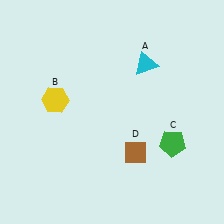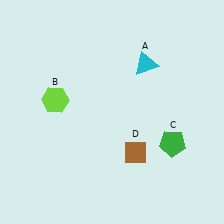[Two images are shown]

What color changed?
The hexagon (B) changed from yellow in Image 1 to lime in Image 2.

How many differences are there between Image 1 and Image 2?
There is 1 difference between the two images.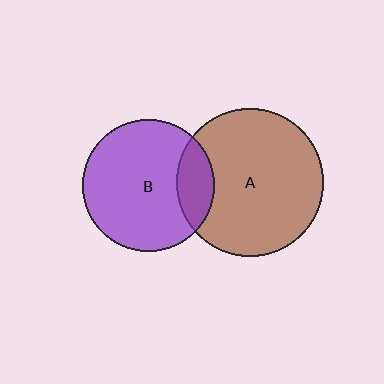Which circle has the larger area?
Circle A (brown).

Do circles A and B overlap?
Yes.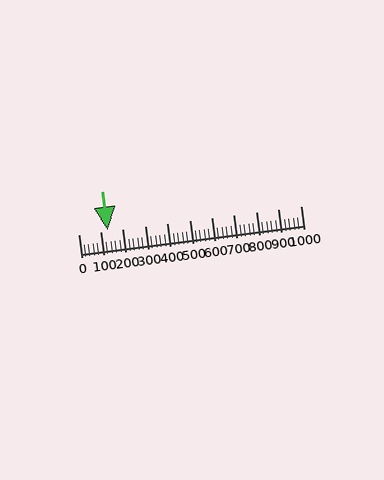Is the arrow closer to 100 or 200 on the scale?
The arrow is closer to 100.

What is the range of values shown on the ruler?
The ruler shows values from 0 to 1000.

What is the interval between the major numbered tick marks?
The major tick marks are spaced 100 units apart.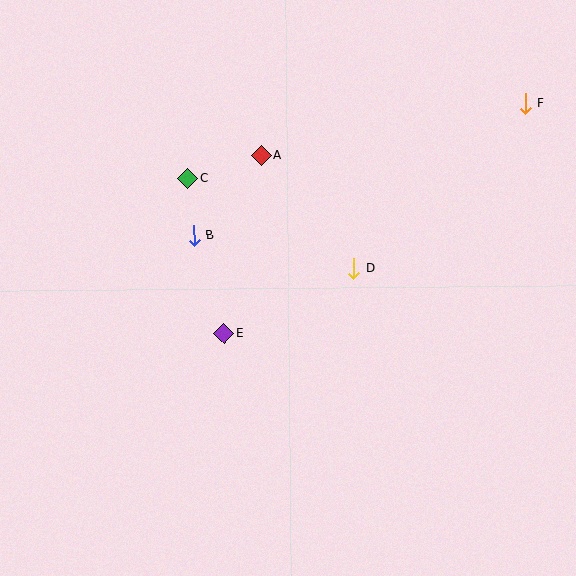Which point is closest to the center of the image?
Point D at (353, 268) is closest to the center.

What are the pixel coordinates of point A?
Point A is at (261, 156).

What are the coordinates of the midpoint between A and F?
The midpoint between A and F is at (393, 129).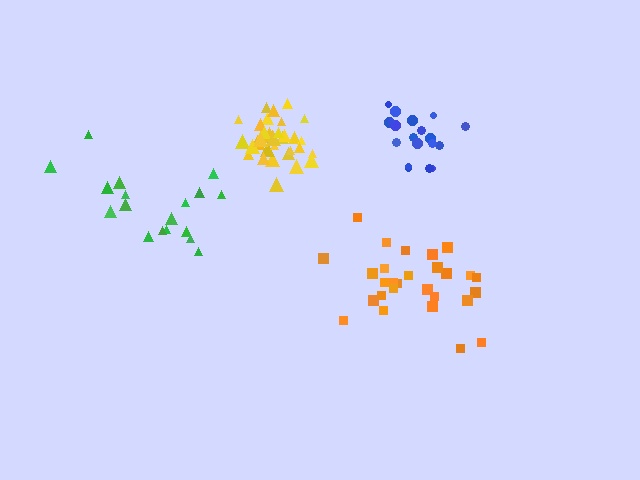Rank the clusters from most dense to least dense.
yellow, blue, orange, green.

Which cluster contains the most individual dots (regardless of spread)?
Yellow (34).